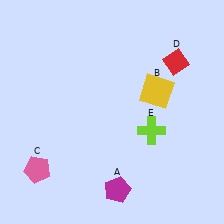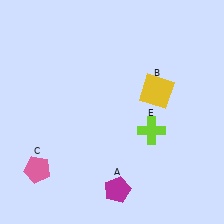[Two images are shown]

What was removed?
The red diamond (D) was removed in Image 2.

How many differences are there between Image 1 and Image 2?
There is 1 difference between the two images.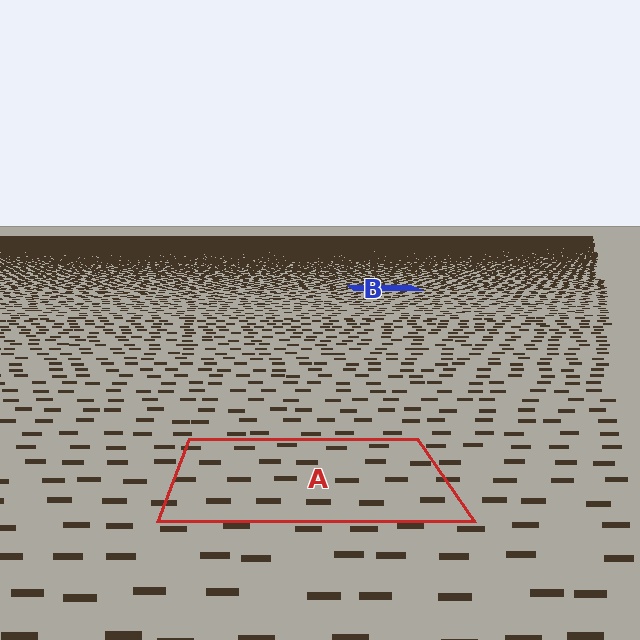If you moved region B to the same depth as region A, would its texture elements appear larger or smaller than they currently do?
They would appear larger. At a closer depth, the same texture elements are projected at a bigger on-screen size.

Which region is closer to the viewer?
Region A is closer. The texture elements there are larger and more spread out.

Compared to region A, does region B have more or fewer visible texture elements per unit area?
Region B has more texture elements per unit area — they are packed more densely because it is farther away.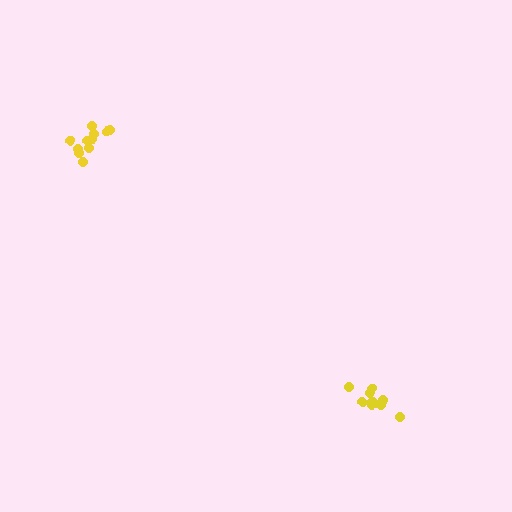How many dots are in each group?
Group 1: 11 dots, Group 2: 11 dots (22 total).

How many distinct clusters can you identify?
There are 2 distinct clusters.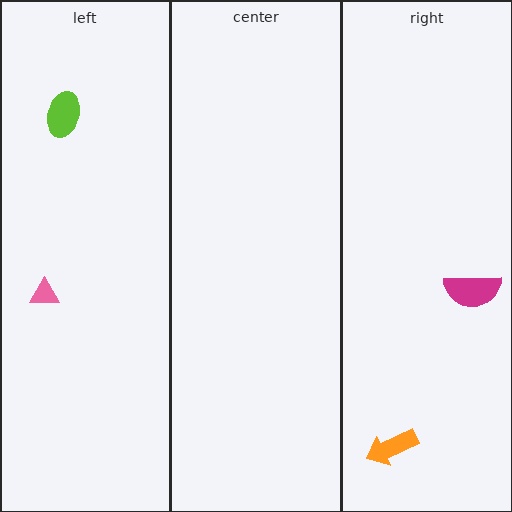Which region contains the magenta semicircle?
The right region.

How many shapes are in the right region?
2.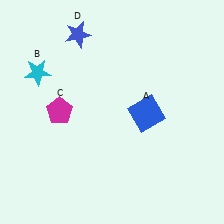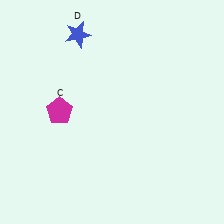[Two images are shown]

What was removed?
The cyan star (B), the blue square (A) were removed in Image 2.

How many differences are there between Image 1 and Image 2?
There are 2 differences between the two images.